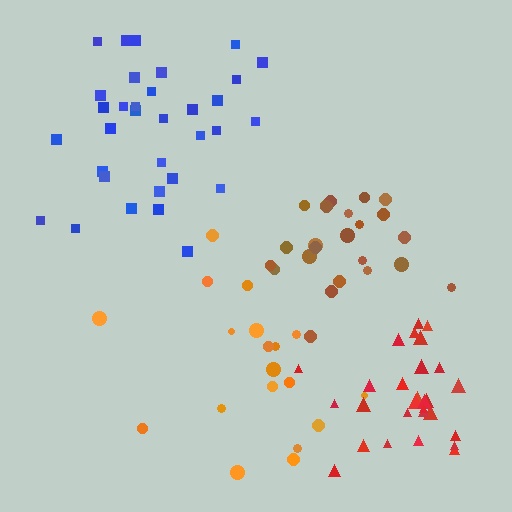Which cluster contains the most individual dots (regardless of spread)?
Blue (33).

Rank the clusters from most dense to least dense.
red, brown, blue, orange.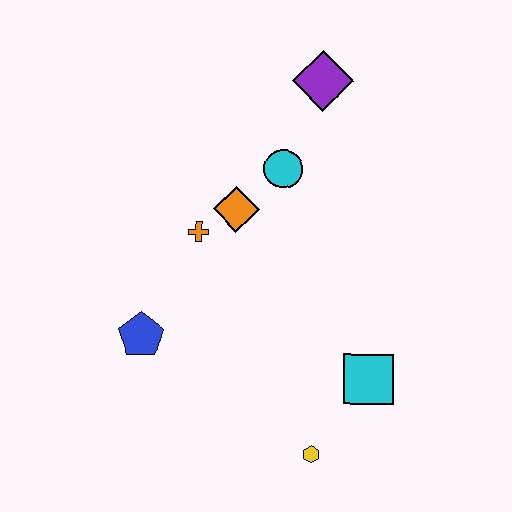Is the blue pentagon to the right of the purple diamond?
No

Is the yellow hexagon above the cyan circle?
No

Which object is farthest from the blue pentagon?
The purple diamond is farthest from the blue pentagon.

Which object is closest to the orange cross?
The orange diamond is closest to the orange cross.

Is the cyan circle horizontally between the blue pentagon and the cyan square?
Yes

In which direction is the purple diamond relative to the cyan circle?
The purple diamond is above the cyan circle.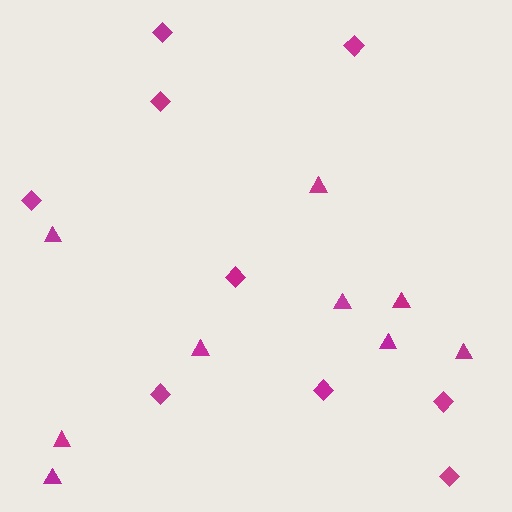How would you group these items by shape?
There are 2 groups: one group of triangles (9) and one group of diamonds (9).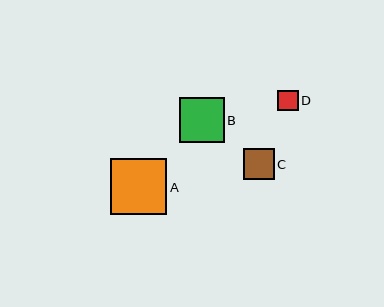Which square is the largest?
Square A is the largest with a size of approximately 56 pixels.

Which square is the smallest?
Square D is the smallest with a size of approximately 20 pixels.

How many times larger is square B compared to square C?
Square B is approximately 1.5 times the size of square C.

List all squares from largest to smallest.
From largest to smallest: A, B, C, D.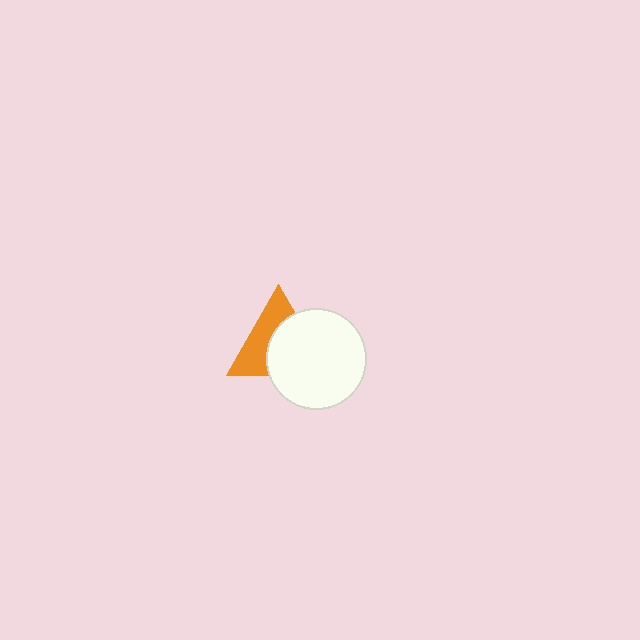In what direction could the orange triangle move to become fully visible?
The orange triangle could move toward the upper-left. That would shift it out from behind the white circle entirely.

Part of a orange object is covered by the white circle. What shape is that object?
It is a triangle.